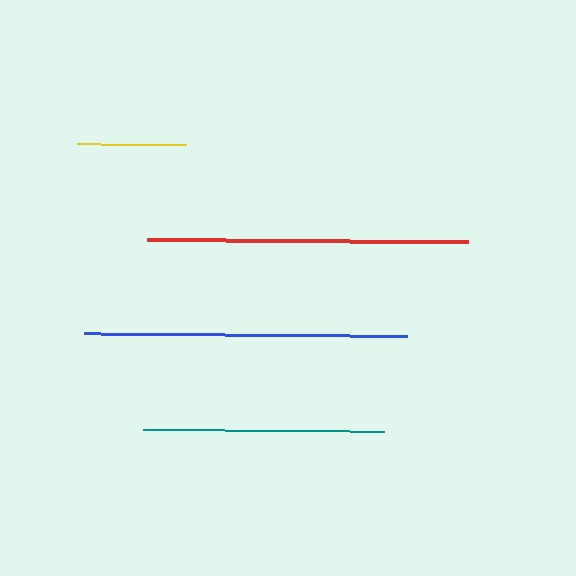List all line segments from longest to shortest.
From longest to shortest: blue, red, teal, yellow.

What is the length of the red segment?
The red segment is approximately 321 pixels long.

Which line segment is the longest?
The blue line is the longest at approximately 323 pixels.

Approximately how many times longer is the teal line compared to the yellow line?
The teal line is approximately 2.2 times the length of the yellow line.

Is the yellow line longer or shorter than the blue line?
The blue line is longer than the yellow line.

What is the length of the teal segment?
The teal segment is approximately 240 pixels long.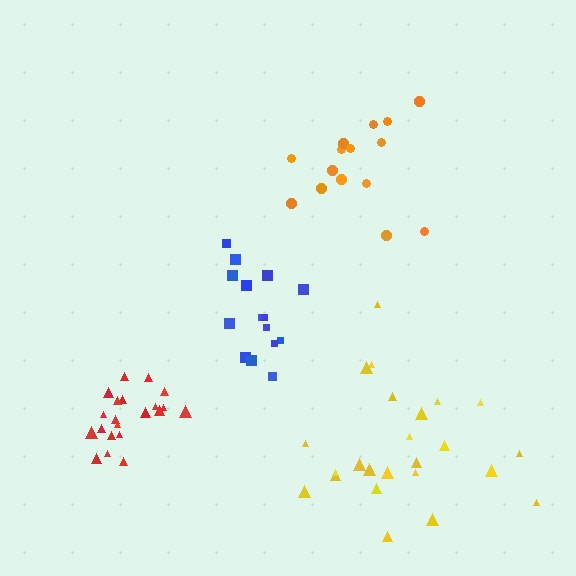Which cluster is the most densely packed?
Red.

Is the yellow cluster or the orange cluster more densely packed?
Orange.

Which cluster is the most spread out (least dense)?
Yellow.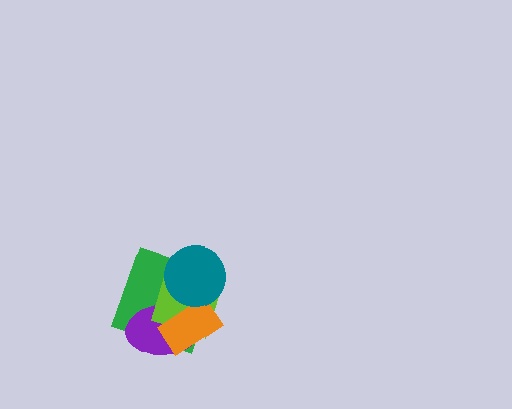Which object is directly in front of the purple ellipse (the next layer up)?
The lime diamond is directly in front of the purple ellipse.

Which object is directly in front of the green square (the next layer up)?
The purple ellipse is directly in front of the green square.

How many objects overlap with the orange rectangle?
4 objects overlap with the orange rectangle.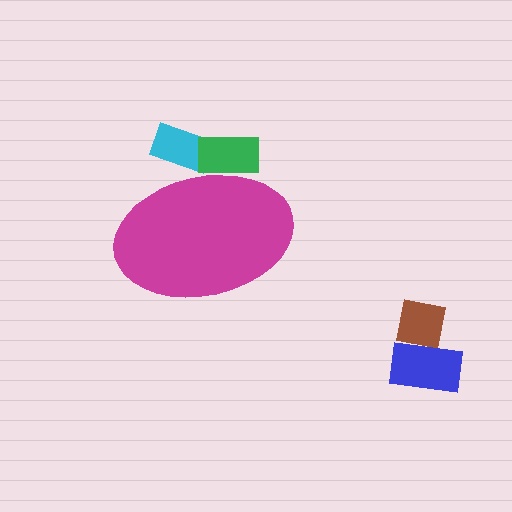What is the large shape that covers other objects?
A magenta ellipse.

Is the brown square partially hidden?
No, the brown square is fully visible.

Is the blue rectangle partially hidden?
No, the blue rectangle is fully visible.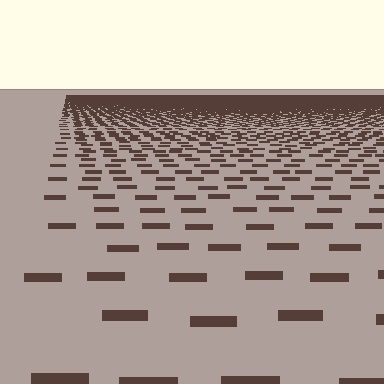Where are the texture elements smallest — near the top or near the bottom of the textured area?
Near the top.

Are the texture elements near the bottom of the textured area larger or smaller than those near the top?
Larger. Near the bottom, elements are closer to the viewer and appear at a bigger on-screen size.